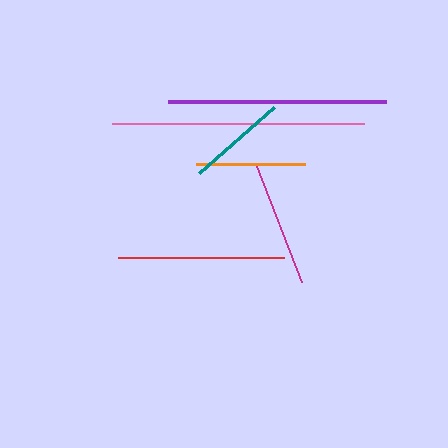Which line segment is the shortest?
The teal line is the shortest at approximately 100 pixels.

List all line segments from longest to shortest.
From longest to shortest: pink, purple, red, magenta, orange, teal.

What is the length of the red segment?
The red segment is approximately 167 pixels long.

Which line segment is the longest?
The pink line is the longest at approximately 253 pixels.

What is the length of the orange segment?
The orange segment is approximately 110 pixels long.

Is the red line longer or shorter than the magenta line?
The red line is longer than the magenta line.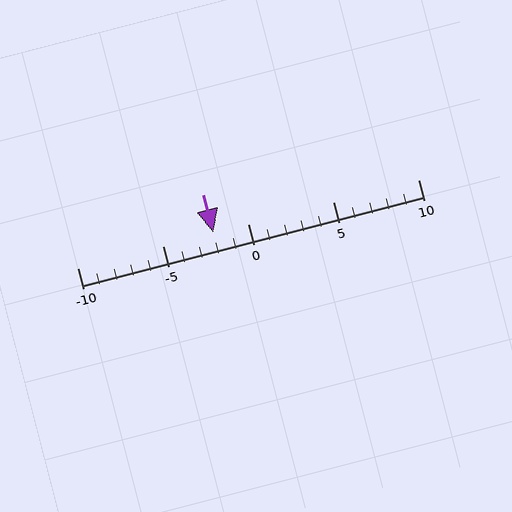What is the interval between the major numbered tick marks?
The major tick marks are spaced 5 units apart.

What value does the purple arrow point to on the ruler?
The purple arrow points to approximately -2.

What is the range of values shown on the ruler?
The ruler shows values from -10 to 10.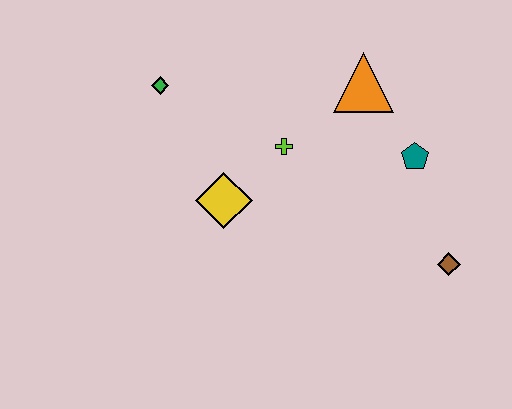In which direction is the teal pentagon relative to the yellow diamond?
The teal pentagon is to the right of the yellow diamond.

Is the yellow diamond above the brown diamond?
Yes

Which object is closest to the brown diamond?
The teal pentagon is closest to the brown diamond.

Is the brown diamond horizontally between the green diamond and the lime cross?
No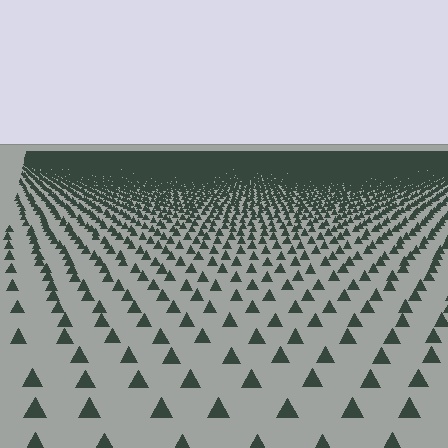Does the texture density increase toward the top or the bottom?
Density increases toward the top.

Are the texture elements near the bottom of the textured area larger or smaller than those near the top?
Larger. Near the bottom, elements are closer to the viewer and appear at a bigger on-screen size.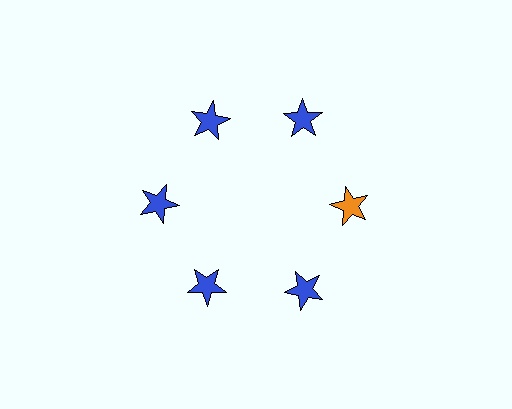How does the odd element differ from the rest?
It has a different color: orange instead of blue.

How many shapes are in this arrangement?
There are 6 shapes arranged in a ring pattern.